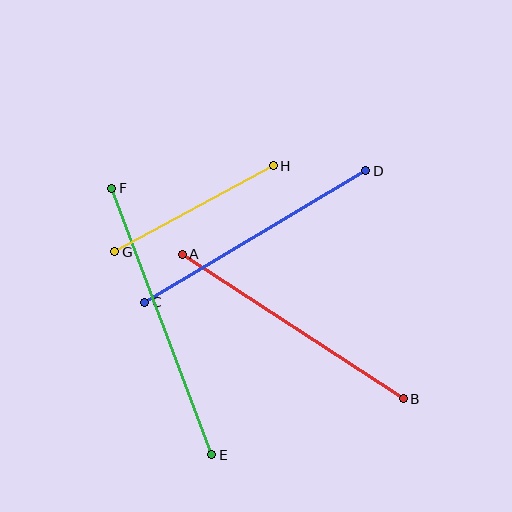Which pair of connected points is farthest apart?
Points E and F are farthest apart.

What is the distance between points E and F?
The distance is approximately 285 pixels.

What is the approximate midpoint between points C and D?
The midpoint is at approximately (255, 237) pixels.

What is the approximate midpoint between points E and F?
The midpoint is at approximately (162, 322) pixels.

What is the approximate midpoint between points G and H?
The midpoint is at approximately (194, 209) pixels.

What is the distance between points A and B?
The distance is approximately 264 pixels.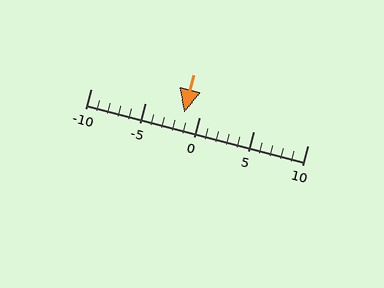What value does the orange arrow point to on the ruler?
The orange arrow points to approximately -1.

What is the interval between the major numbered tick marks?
The major tick marks are spaced 5 units apart.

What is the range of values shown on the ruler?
The ruler shows values from -10 to 10.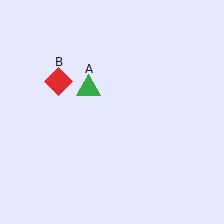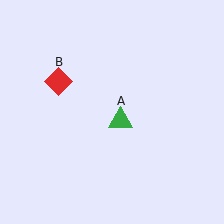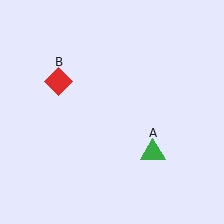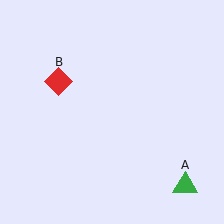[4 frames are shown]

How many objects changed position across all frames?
1 object changed position: green triangle (object A).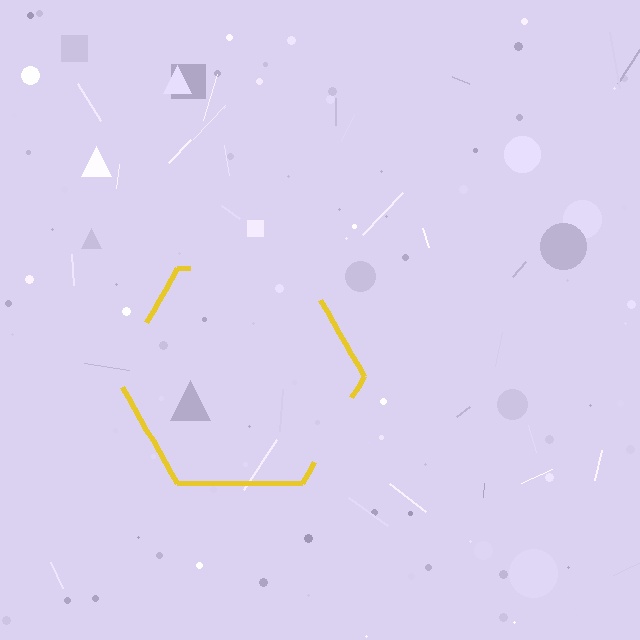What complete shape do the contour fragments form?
The contour fragments form a hexagon.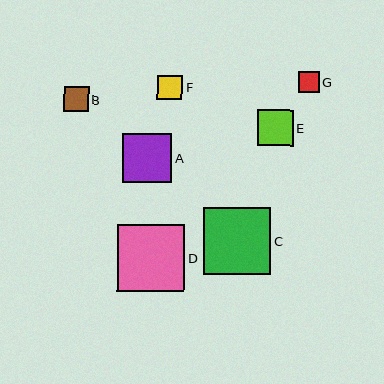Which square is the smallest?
Square G is the smallest with a size of approximately 21 pixels.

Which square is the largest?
Square D is the largest with a size of approximately 68 pixels.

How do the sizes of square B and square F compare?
Square B and square F are approximately the same size.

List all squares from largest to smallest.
From largest to smallest: D, C, A, E, B, F, G.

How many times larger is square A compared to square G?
Square A is approximately 2.4 times the size of square G.